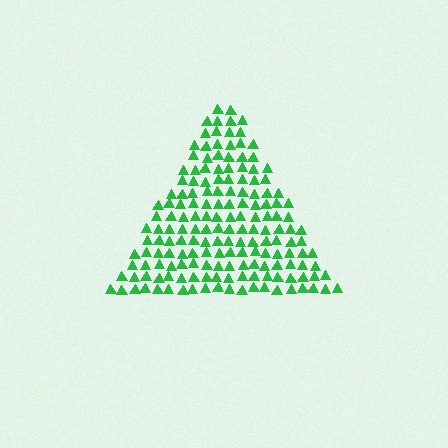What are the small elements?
The small elements are triangles.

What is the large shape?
The large shape is a triangle.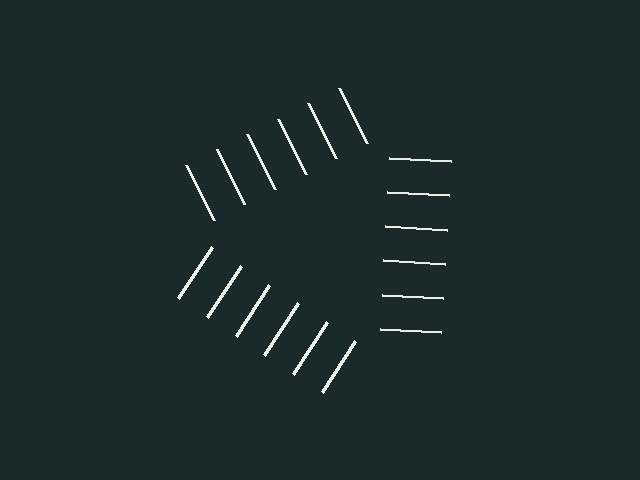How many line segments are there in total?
18 — 6 along each of the 3 edges.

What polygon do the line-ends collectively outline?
An illusory triangle — the line segments terminate on its edges but no continuous stroke is drawn.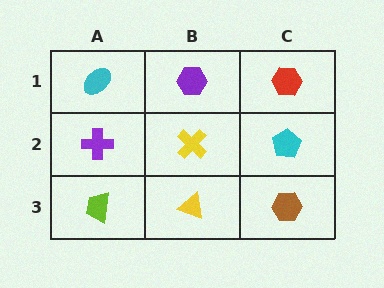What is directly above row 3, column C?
A cyan pentagon.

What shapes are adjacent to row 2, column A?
A cyan ellipse (row 1, column A), a lime trapezoid (row 3, column A), a yellow cross (row 2, column B).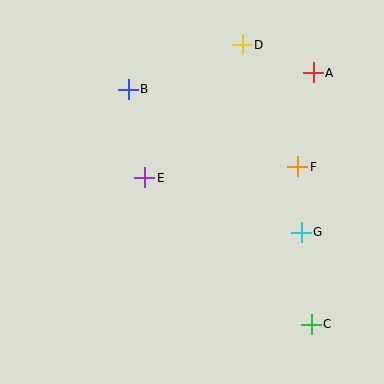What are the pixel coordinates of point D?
Point D is at (242, 45).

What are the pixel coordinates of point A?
Point A is at (313, 73).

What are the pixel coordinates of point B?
Point B is at (128, 89).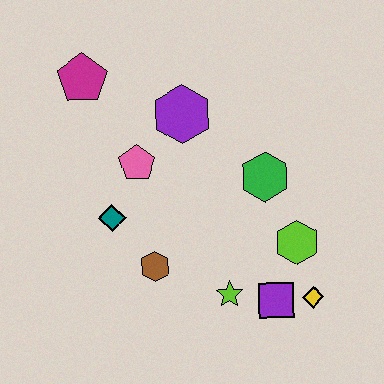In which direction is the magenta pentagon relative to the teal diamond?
The magenta pentagon is above the teal diamond.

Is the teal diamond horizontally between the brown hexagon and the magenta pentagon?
Yes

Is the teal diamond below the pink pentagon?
Yes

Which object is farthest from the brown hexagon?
The magenta pentagon is farthest from the brown hexagon.